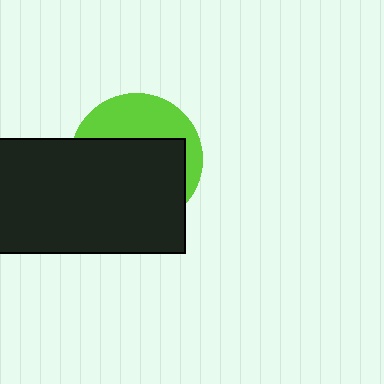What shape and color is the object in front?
The object in front is a black rectangle.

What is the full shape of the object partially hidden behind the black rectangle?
The partially hidden object is a lime circle.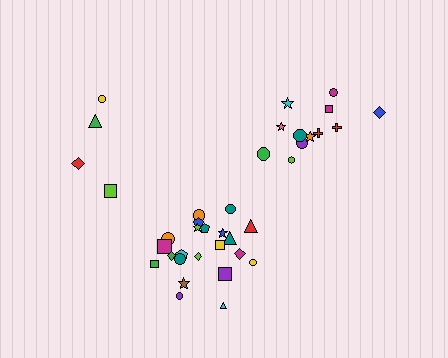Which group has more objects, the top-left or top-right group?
The top-right group.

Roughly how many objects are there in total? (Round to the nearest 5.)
Roughly 40 objects in total.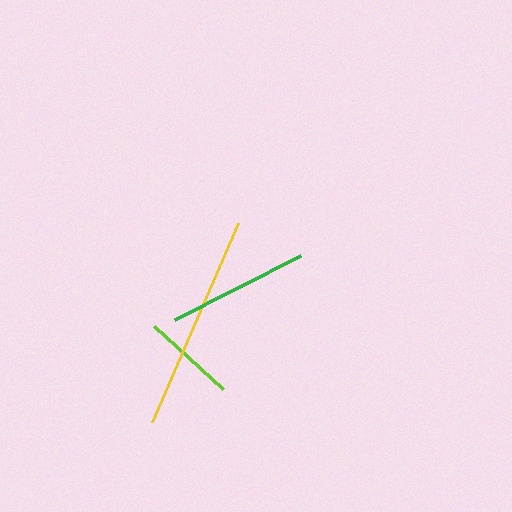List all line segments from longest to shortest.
From longest to shortest: yellow, green, lime.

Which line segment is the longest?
The yellow line is the longest at approximately 216 pixels.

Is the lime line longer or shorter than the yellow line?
The yellow line is longer than the lime line.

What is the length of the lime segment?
The lime segment is approximately 94 pixels long.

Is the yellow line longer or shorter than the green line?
The yellow line is longer than the green line.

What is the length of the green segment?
The green segment is approximately 141 pixels long.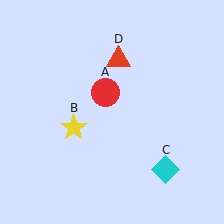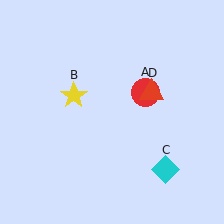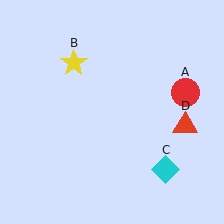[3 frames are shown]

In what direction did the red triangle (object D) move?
The red triangle (object D) moved down and to the right.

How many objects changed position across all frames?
3 objects changed position: red circle (object A), yellow star (object B), red triangle (object D).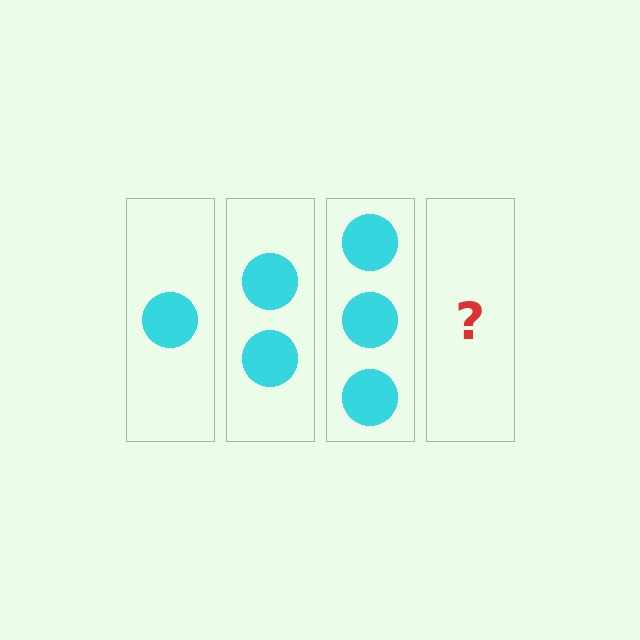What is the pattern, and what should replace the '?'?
The pattern is that each step adds one more circle. The '?' should be 4 circles.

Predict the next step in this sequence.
The next step is 4 circles.